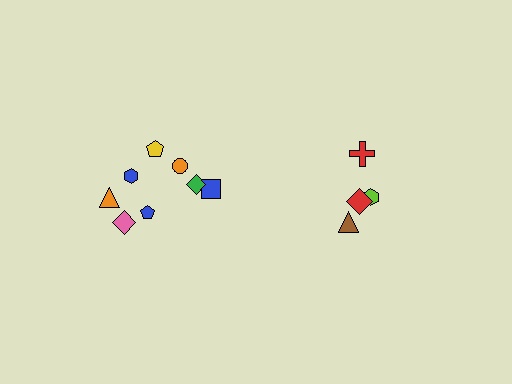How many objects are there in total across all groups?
There are 12 objects.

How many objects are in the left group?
There are 8 objects.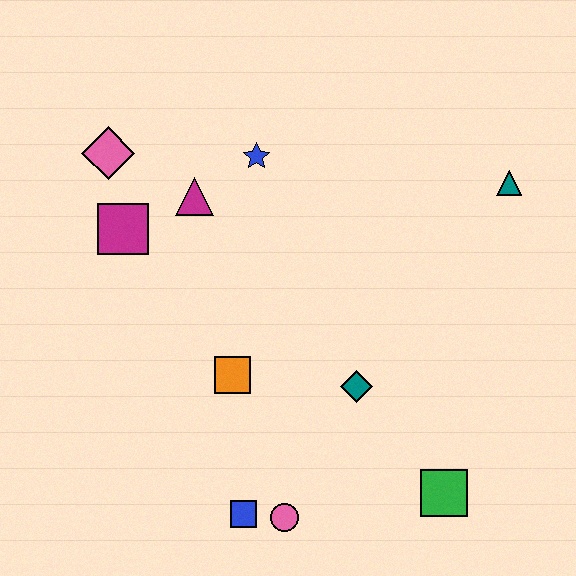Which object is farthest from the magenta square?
The green square is farthest from the magenta square.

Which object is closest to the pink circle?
The blue square is closest to the pink circle.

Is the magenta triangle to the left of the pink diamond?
No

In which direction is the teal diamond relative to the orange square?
The teal diamond is to the right of the orange square.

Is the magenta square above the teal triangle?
No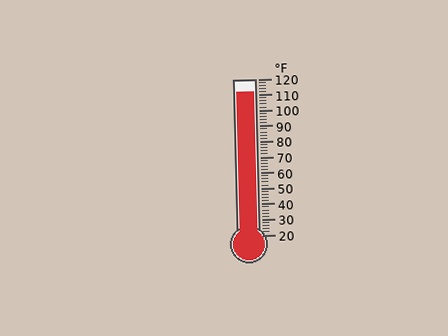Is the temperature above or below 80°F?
The temperature is above 80°F.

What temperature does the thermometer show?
The thermometer shows approximately 112°F.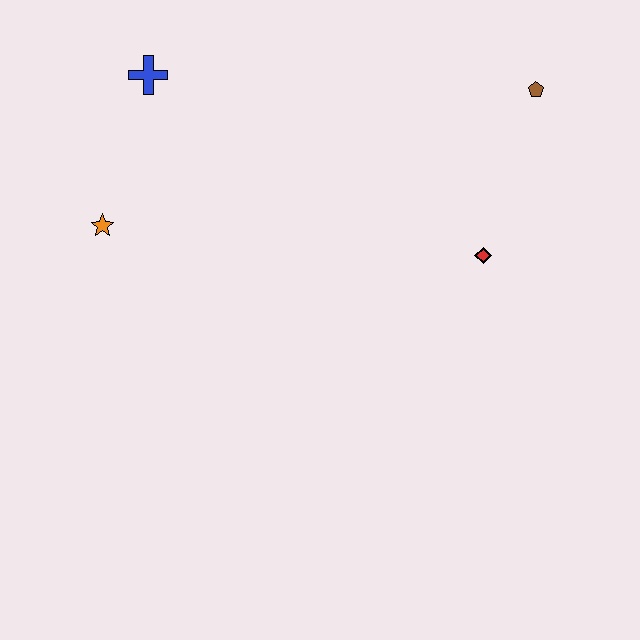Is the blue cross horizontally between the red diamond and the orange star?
Yes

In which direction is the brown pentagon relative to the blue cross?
The brown pentagon is to the right of the blue cross.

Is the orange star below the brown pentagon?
Yes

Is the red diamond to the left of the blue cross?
No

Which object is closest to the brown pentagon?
The red diamond is closest to the brown pentagon.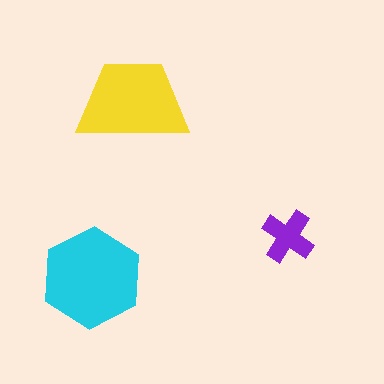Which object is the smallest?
The purple cross.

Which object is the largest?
The cyan hexagon.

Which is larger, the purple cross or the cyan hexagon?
The cyan hexagon.